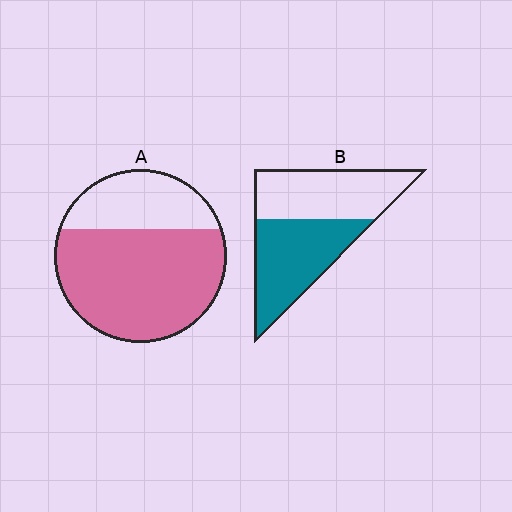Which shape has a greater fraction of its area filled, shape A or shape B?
Shape A.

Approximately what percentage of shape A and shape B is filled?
A is approximately 70% and B is approximately 50%.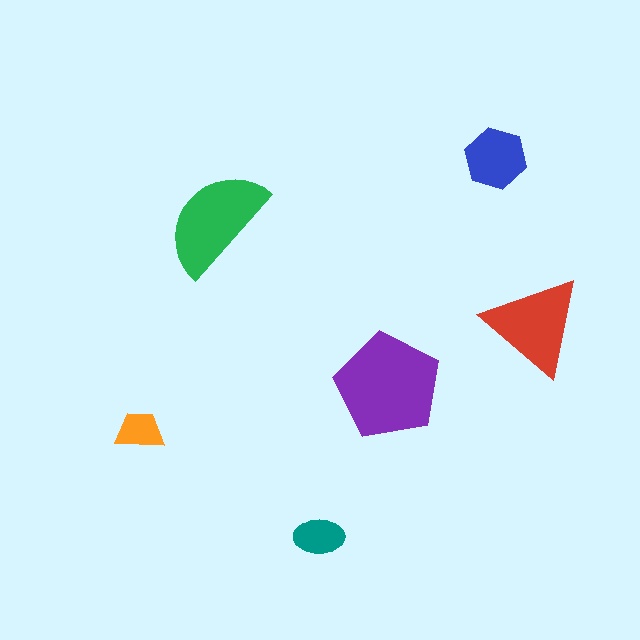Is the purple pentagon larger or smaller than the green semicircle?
Larger.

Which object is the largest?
The purple pentagon.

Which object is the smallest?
The orange trapezoid.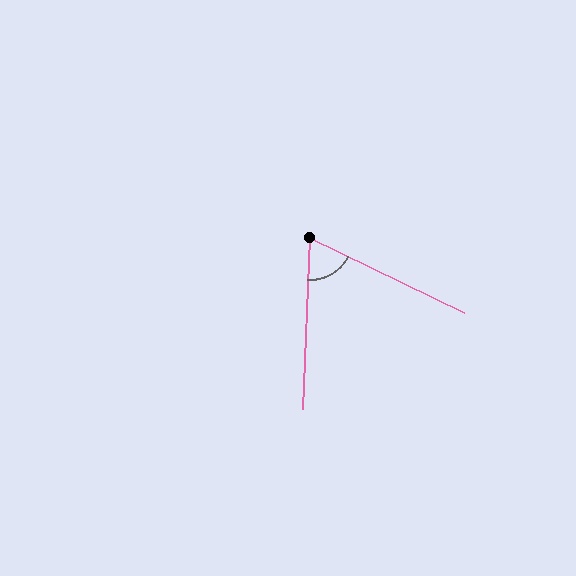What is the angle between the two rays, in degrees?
Approximately 66 degrees.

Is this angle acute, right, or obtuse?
It is acute.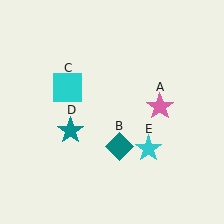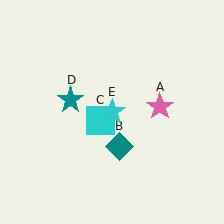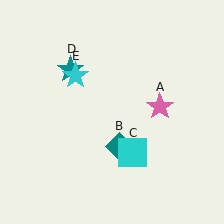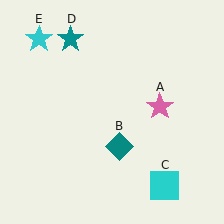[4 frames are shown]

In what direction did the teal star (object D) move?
The teal star (object D) moved up.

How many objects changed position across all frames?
3 objects changed position: cyan square (object C), teal star (object D), cyan star (object E).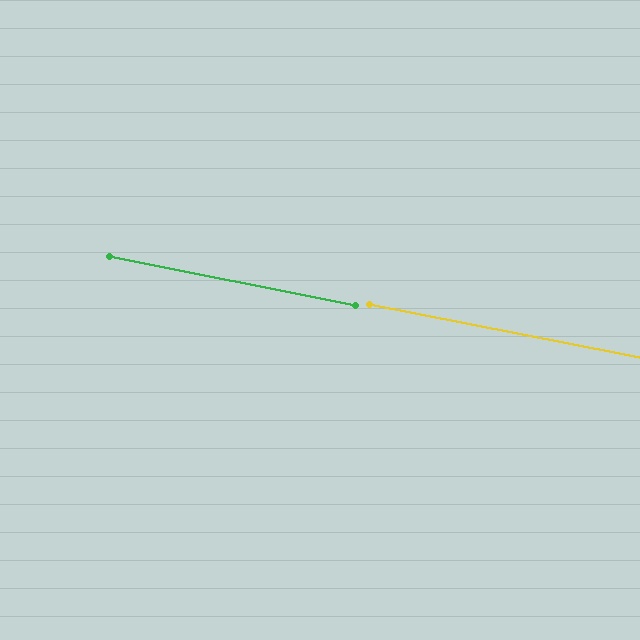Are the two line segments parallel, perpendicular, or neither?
Parallel — their directions differ by only 0.0°.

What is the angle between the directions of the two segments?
Approximately 0 degrees.